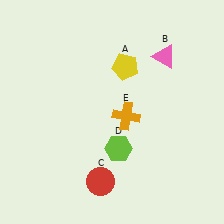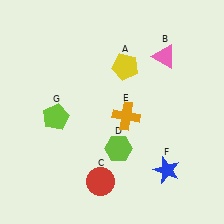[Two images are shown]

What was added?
A blue star (F), a lime pentagon (G) were added in Image 2.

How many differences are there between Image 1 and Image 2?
There are 2 differences between the two images.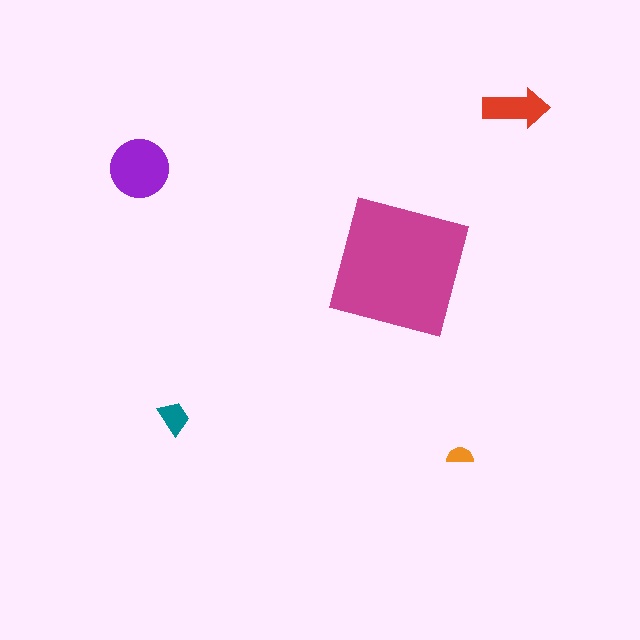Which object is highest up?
The red arrow is topmost.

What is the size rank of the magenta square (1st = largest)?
1st.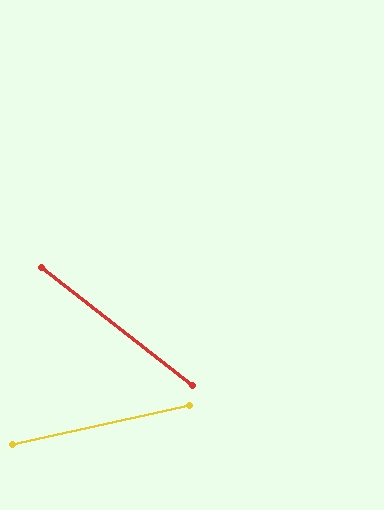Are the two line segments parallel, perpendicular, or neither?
Neither parallel nor perpendicular — they differ by about 51°.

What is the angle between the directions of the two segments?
Approximately 51 degrees.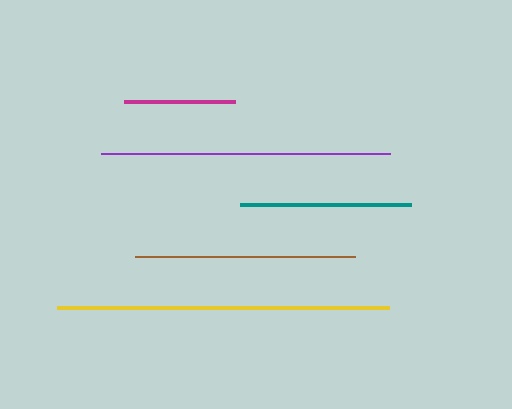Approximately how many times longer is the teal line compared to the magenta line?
The teal line is approximately 1.5 times the length of the magenta line.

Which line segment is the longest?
The yellow line is the longest at approximately 332 pixels.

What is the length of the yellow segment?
The yellow segment is approximately 332 pixels long.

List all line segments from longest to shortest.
From longest to shortest: yellow, purple, brown, teal, magenta.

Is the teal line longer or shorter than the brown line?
The brown line is longer than the teal line.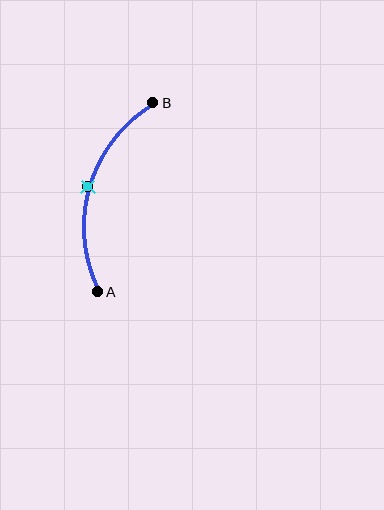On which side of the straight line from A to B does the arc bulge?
The arc bulges to the left of the straight line connecting A and B.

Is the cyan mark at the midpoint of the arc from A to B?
Yes. The cyan mark lies on the arc at equal arc-length from both A and B — it is the arc midpoint.